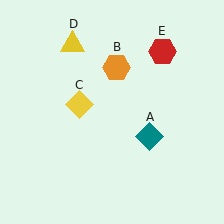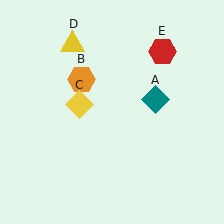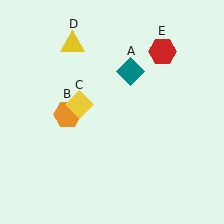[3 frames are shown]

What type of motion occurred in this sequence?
The teal diamond (object A), orange hexagon (object B) rotated counterclockwise around the center of the scene.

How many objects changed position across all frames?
2 objects changed position: teal diamond (object A), orange hexagon (object B).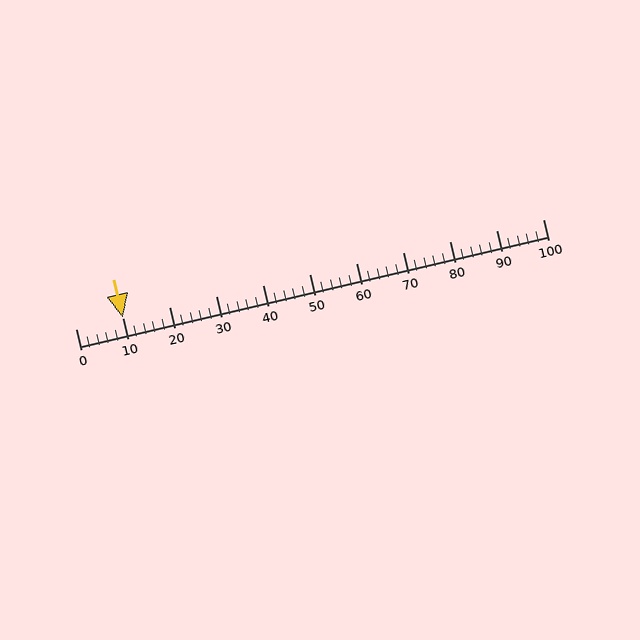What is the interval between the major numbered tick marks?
The major tick marks are spaced 10 units apart.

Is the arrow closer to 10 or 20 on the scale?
The arrow is closer to 10.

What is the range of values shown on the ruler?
The ruler shows values from 0 to 100.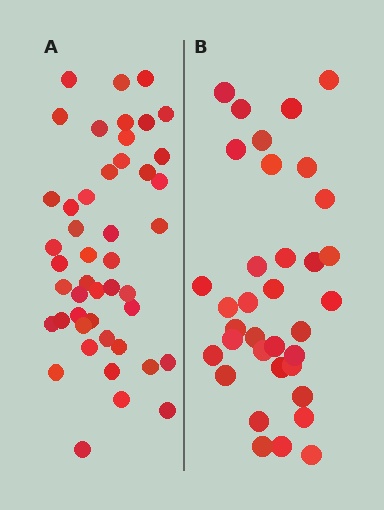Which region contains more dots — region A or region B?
Region A (the left region) has more dots.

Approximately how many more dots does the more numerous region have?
Region A has roughly 12 or so more dots than region B.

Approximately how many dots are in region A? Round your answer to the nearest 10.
About 50 dots. (The exact count is 46, which rounds to 50.)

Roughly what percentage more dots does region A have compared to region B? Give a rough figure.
About 30% more.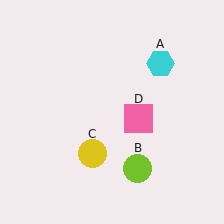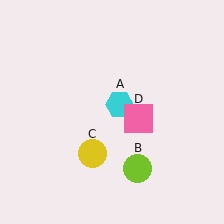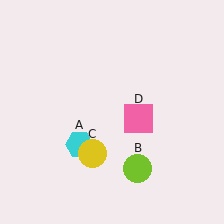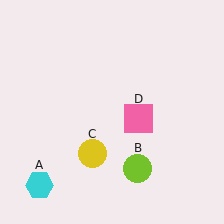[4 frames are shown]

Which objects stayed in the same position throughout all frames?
Lime circle (object B) and yellow circle (object C) and pink square (object D) remained stationary.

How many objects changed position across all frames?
1 object changed position: cyan hexagon (object A).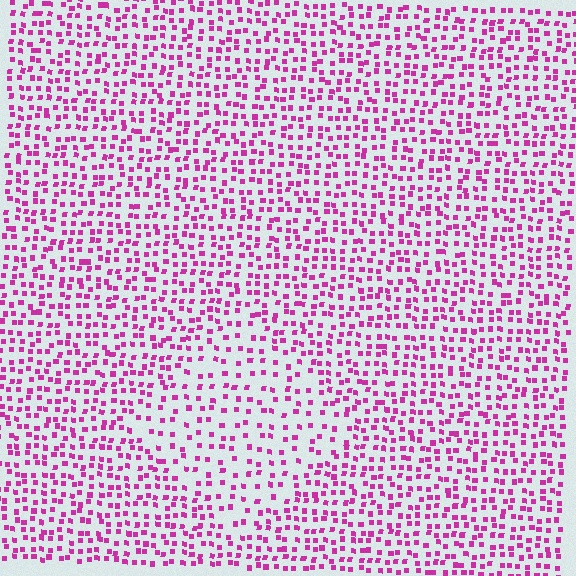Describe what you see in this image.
The image contains small magenta elements arranged at two different densities. A diamond-shaped region is visible where the elements are less densely packed than the surrounding area.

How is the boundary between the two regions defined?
The boundary is defined by a change in element density (approximately 1.7x ratio). All elements are the same color, size, and shape.